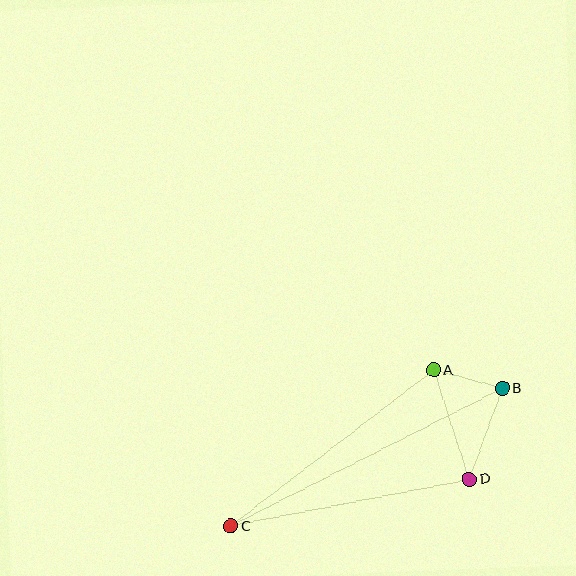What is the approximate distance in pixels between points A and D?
The distance between A and D is approximately 115 pixels.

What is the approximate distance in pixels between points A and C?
The distance between A and C is approximately 255 pixels.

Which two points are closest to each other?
Points A and B are closest to each other.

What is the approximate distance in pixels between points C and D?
The distance between C and D is approximately 243 pixels.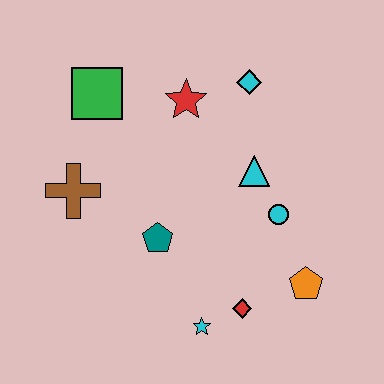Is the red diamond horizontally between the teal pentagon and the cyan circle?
Yes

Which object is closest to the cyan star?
The red diamond is closest to the cyan star.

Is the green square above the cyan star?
Yes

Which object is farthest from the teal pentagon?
The cyan diamond is farthest from the teal pentagon.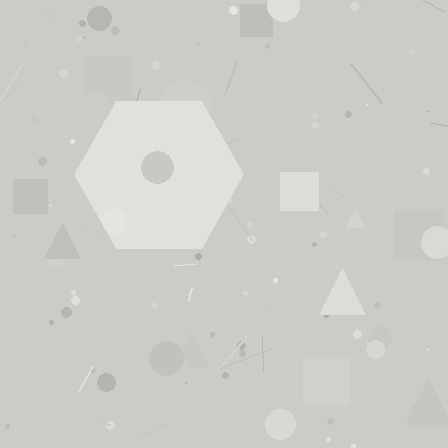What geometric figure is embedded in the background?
A hexagon is embedded in the background.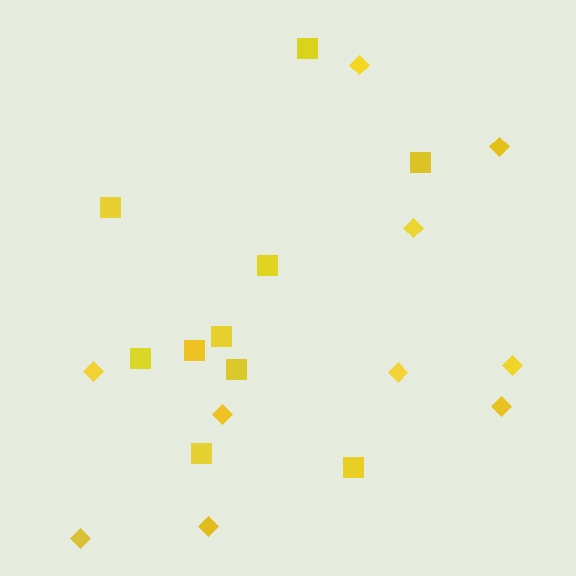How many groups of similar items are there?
There are 2 groups: one group of squares (10) and one group of diamonds (10).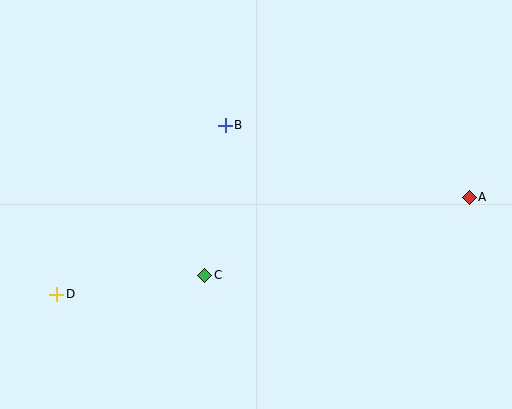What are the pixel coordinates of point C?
Point C is at (205, 275).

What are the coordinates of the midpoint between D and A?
The midpoint between D and A is at (263, 246).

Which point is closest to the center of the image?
Point B at (225, 125) is closest to the center.